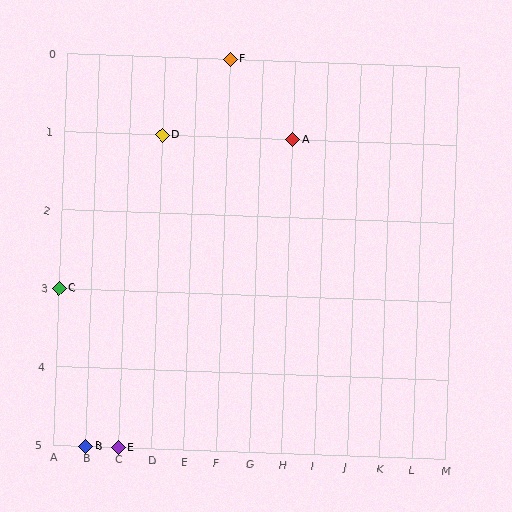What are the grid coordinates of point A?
Point A is at grid coordinates (H, 1).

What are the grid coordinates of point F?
Point F is at grid coordinates (F, 0).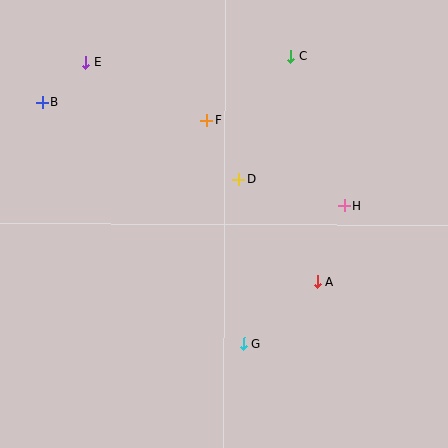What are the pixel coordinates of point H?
Point H is at (344, 205).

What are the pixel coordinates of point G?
Point G is at (243, 344).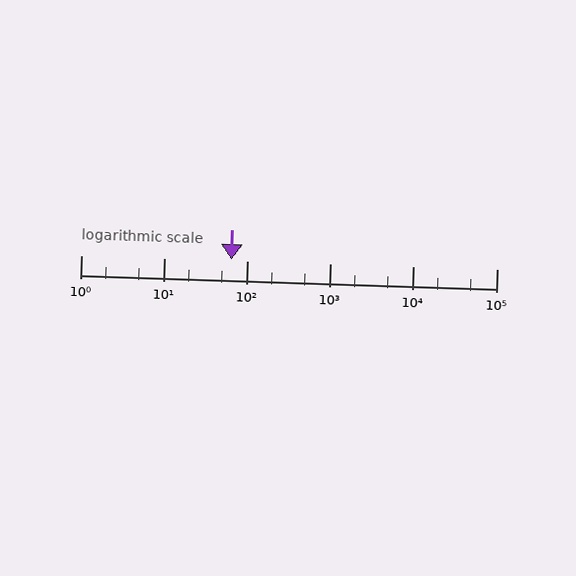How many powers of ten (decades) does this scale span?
The scale spans 5 decades, from 1 to 100000.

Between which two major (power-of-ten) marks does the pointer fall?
The pointer is between 10 and 100.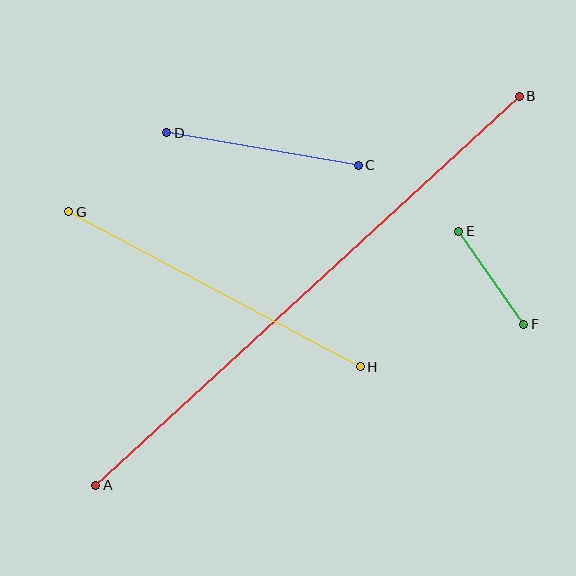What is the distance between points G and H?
The distance is approximately 330 pixels.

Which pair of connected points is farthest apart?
Points A and B are farthest apart.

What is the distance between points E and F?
The distance is approximately 113 pixels.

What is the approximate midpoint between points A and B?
The midpoint is at approximately (308, 291) pixels.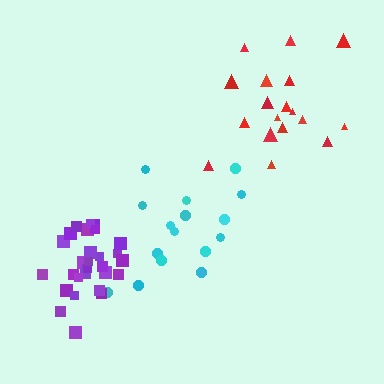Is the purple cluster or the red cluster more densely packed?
Purple.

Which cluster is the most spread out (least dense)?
Cyan.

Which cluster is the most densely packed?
Purple.